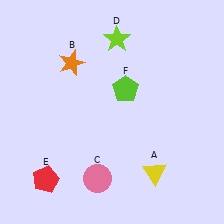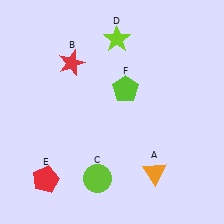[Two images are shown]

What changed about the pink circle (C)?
In Image 1, C is pink. In Image 2, it changed to lime.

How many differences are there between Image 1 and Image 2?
There are 3 differences between the two images.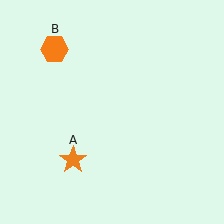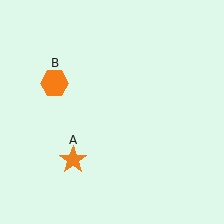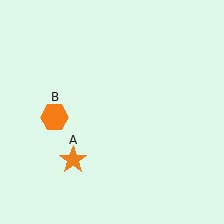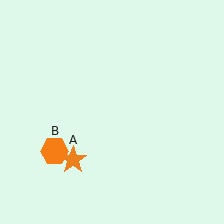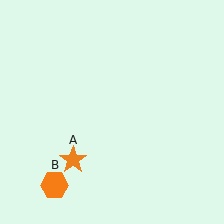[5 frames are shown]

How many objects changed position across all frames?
1 object changed position: orange hexagon (object B).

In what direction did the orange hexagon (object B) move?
The orange hexagon (object B) moved down.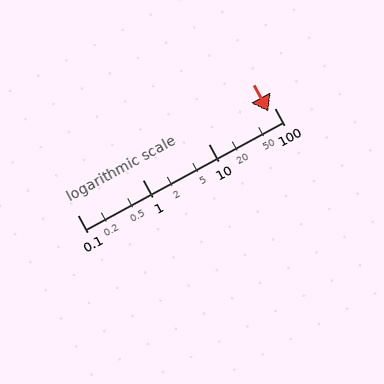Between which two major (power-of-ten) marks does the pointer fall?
The pointer is between 10 and 100.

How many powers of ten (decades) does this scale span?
The scale spans 3 decades, from 0.1 to 100.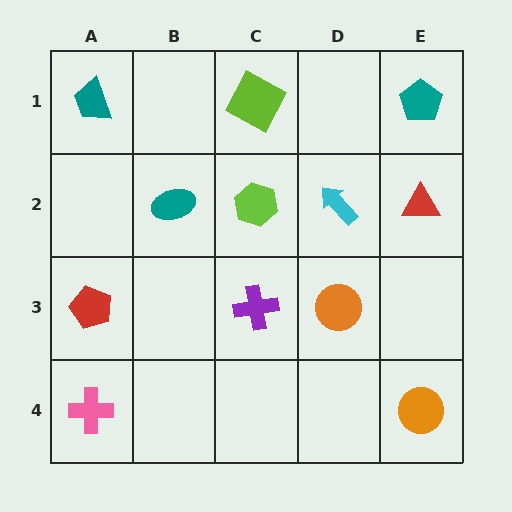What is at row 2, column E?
A red triangle.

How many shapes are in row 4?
2 shapes.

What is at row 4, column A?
A pink cross.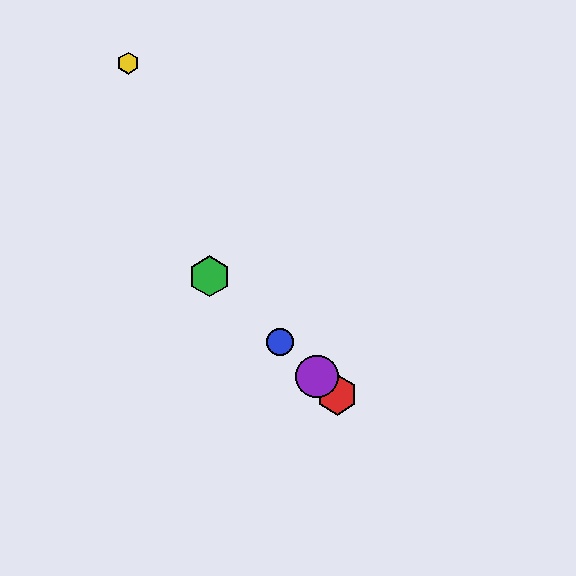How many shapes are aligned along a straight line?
4 shapes (the red hexagon, the blue circle, the green hexagon, the purple circle) are aligned along a straight line.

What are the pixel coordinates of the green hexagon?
The green hexagon is at (209, 276).